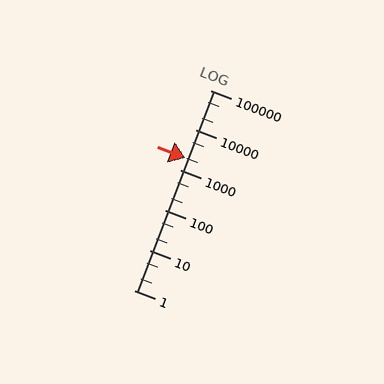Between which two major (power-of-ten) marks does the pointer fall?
The pointer is between 1000 and 10000.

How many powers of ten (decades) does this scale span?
The scale spans 5 decades, from 1 to 100000.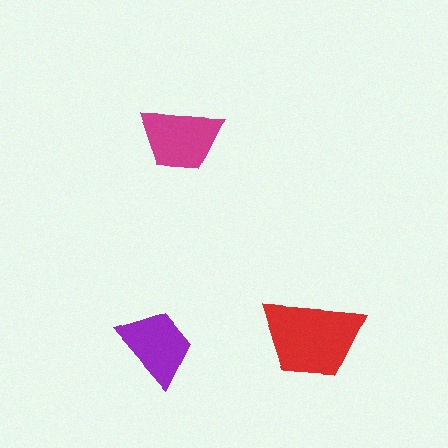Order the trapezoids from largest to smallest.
the red one, the magenta one, the purple one.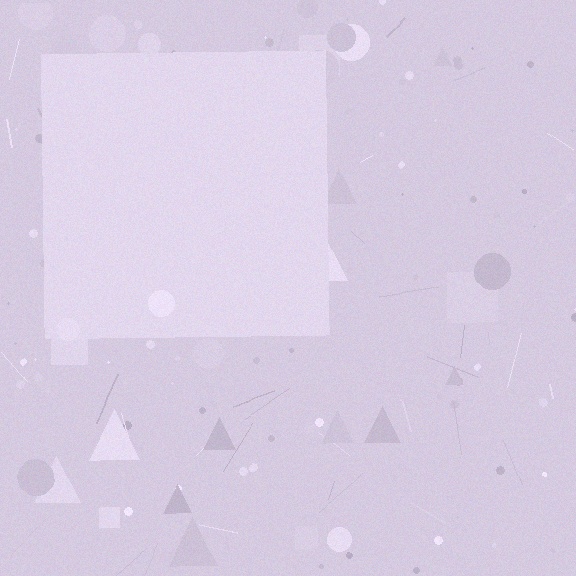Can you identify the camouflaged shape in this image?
The camouflaged shape is a square.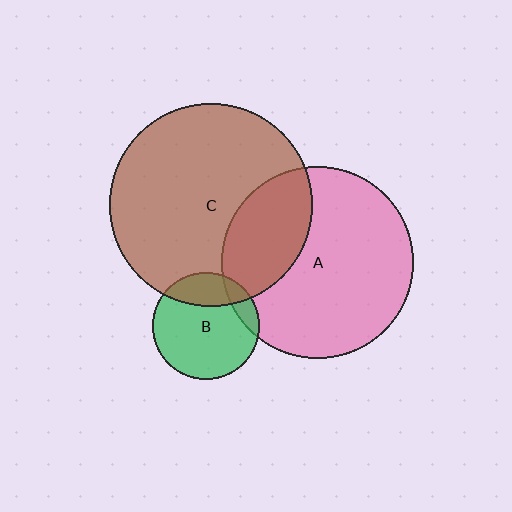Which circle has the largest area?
Circle C (brown).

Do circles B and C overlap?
Yes.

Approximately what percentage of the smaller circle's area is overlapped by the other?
Approximately 25%.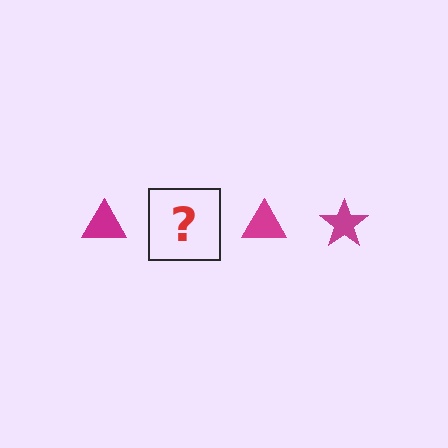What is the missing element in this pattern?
The missing element is a magenta star.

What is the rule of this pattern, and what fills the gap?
The rule is that the pattern cycles through triangle, star shapes in magenta. The gap should be filled with a magenta star.